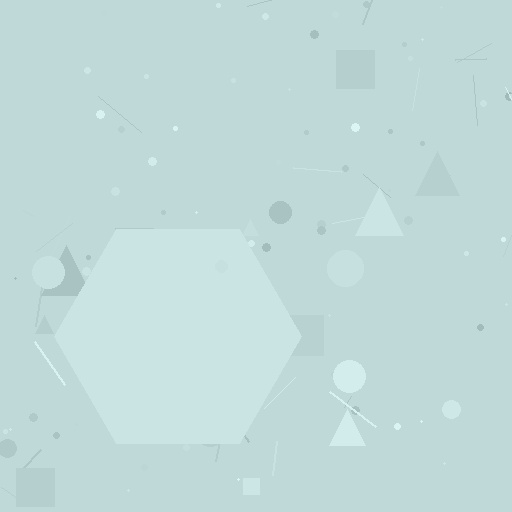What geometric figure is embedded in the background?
A hexagon is embedded in the background.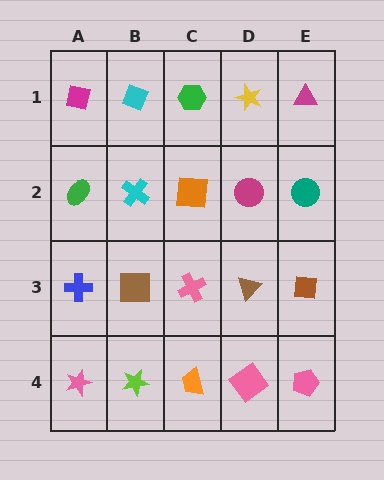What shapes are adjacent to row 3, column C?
An orange square (row 2, column C), an orange trapezoid (row 4, column C), a brown square (row 3, column B), a brown triangle (row 3, column D).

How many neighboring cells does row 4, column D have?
3.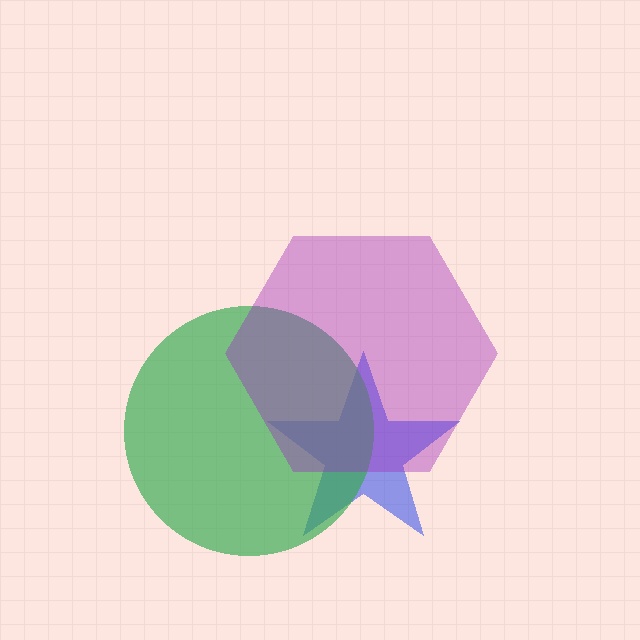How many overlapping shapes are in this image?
There are 3 overlapping shapes in the image.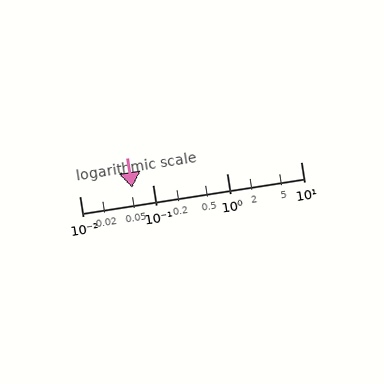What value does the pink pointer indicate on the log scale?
The pointer indicates approximately 0.052.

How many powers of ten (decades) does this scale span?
The scale spans 3 decades, from 0.01 to 10.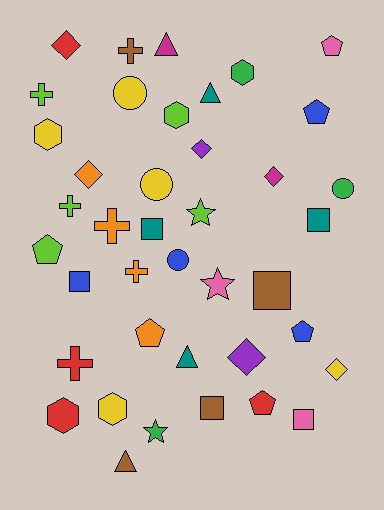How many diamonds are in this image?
There are 6 diamonds.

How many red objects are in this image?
There are 4 red objects.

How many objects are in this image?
There are 40 objects.